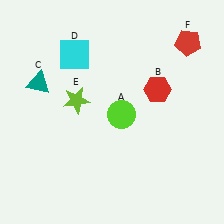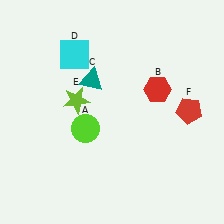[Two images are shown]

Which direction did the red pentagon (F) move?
The red pentagon (F) moved down.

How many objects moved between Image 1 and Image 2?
3 objects moved between the two images.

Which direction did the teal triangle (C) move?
The teal triangle (C) moved right.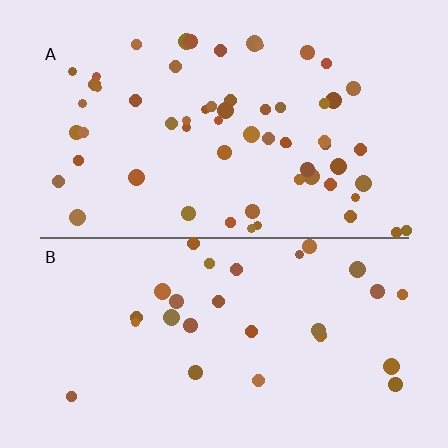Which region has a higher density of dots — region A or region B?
A (the top).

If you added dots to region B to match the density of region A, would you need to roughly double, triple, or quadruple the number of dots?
Approximately double.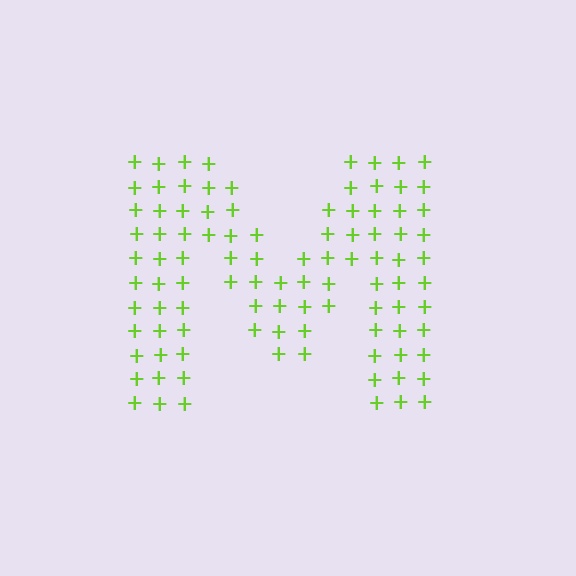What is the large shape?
The large shape is the letter M.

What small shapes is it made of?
It is made of small plus signs.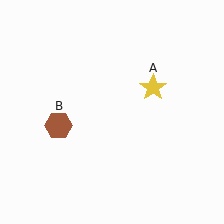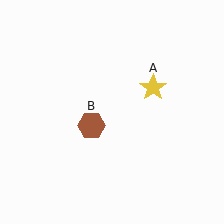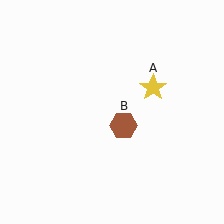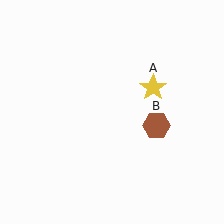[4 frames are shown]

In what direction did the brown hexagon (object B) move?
The brown hexagon (object B) moved right.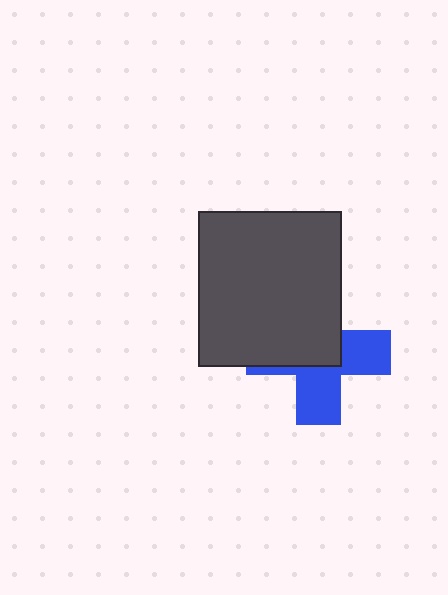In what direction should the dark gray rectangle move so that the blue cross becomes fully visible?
The dark gray rectangle should move toward the upper-left. That is the shortest direction to clear the overlap and leave the blue cross fully visible.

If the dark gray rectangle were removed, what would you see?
You would see the complete blue cross.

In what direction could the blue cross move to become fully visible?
The blue cross could move toward the lower-right. That would shift it out from behind the dark gray rectangle entirely.